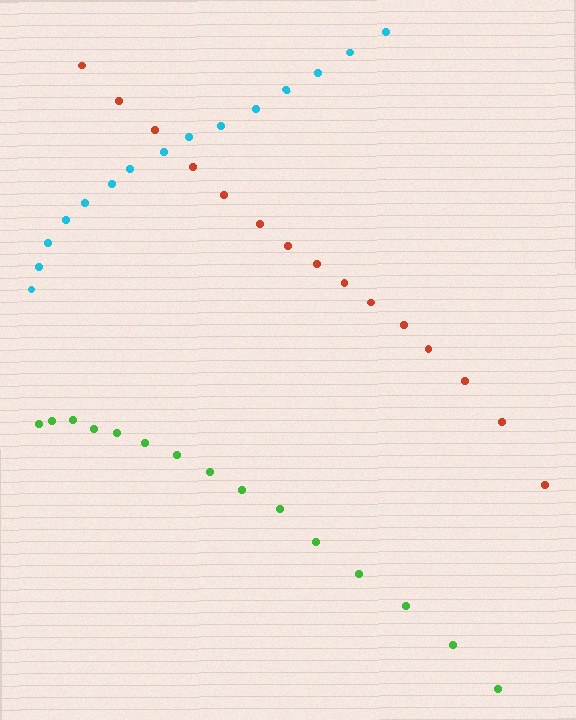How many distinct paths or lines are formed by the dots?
There are 3 distinct paths.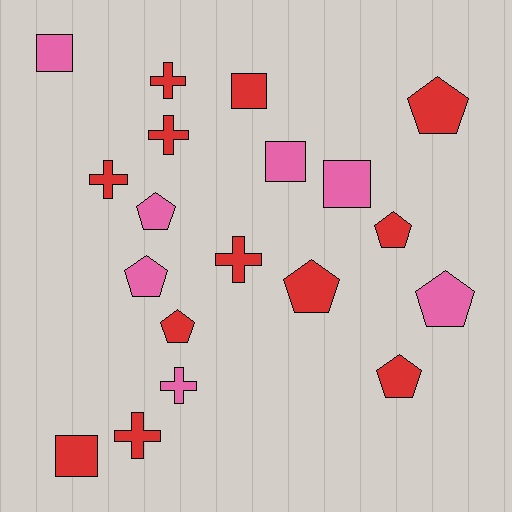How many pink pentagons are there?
There are 3 pink pentagons.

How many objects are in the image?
There are 19 objects.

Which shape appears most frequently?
Pentagon, with 8 objects.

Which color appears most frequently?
Red, with 12 objects.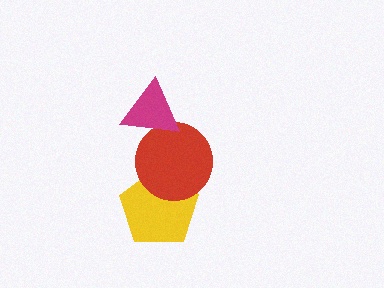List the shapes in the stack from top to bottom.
From top to bottom: the magenta triangle, the red circle, the yellow pentagon.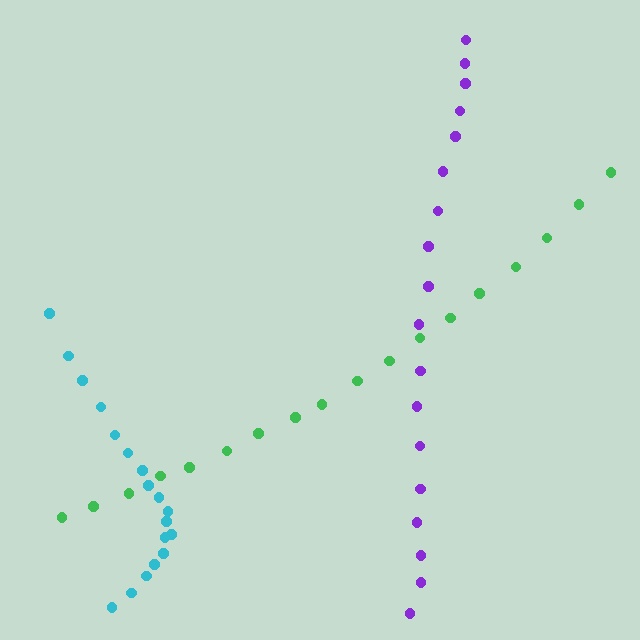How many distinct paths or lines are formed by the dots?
There are 3 distinct paths.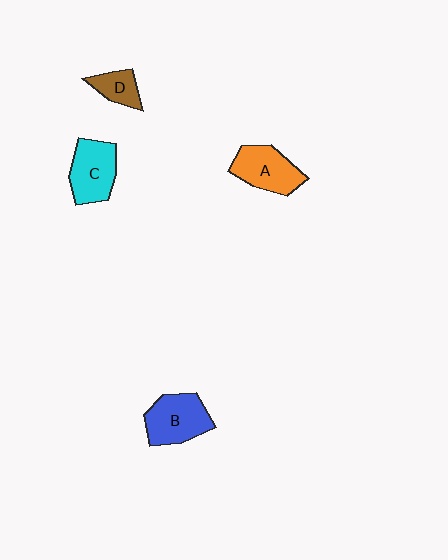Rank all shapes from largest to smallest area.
From largest to smallest: B (blue), A (orange), C (cyan), D (brown).